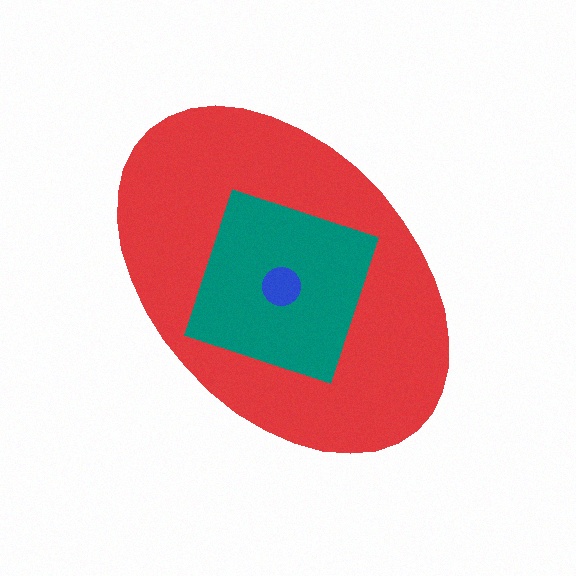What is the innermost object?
The blue circle.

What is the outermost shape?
The red ellipse.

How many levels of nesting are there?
3.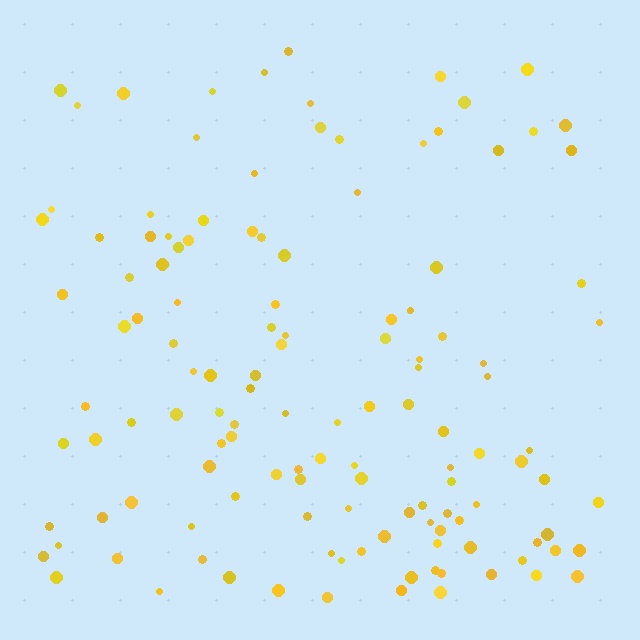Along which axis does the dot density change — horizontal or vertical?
Vertical.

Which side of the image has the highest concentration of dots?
The bottom.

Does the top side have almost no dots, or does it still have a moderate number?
Still a moderate number, just noticeably fewer than the bottom.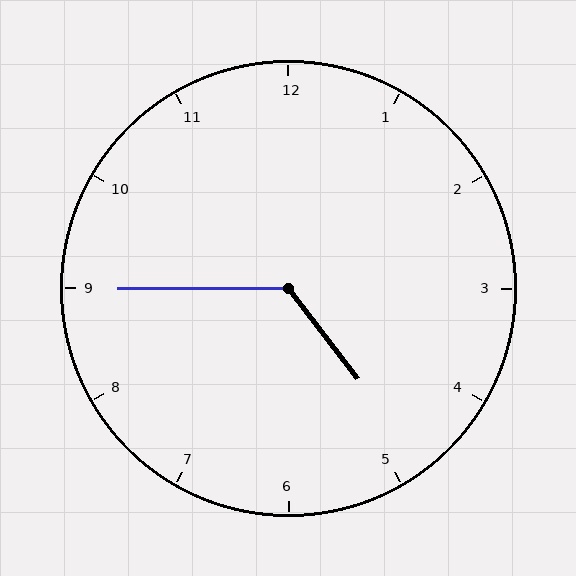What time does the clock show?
4:45.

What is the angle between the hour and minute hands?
Approximately 128 degrees.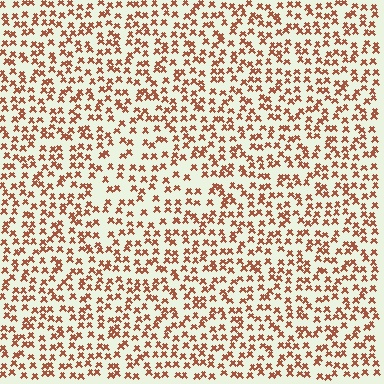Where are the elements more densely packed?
The elements are more densely packed outside the triangle boundary.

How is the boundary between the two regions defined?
The boundary is defined by a change in element density (approximately 1.5x ratio). All elements are the same color, size, and shape.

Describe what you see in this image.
The image contains small brown elements arranged at two different densities. A triangle-shaped region is visible where the elements are less densely packed than the surrounding area.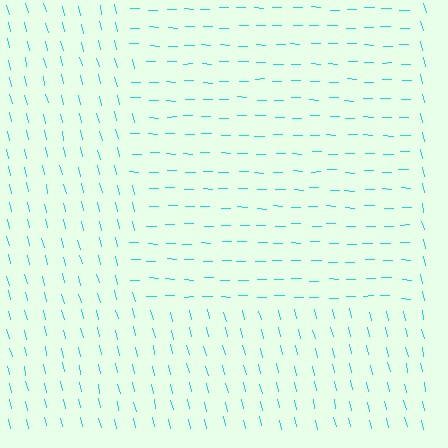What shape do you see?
I see a rectangle.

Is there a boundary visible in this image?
Yes, there is a texture boundary formed by a change in line orientation.